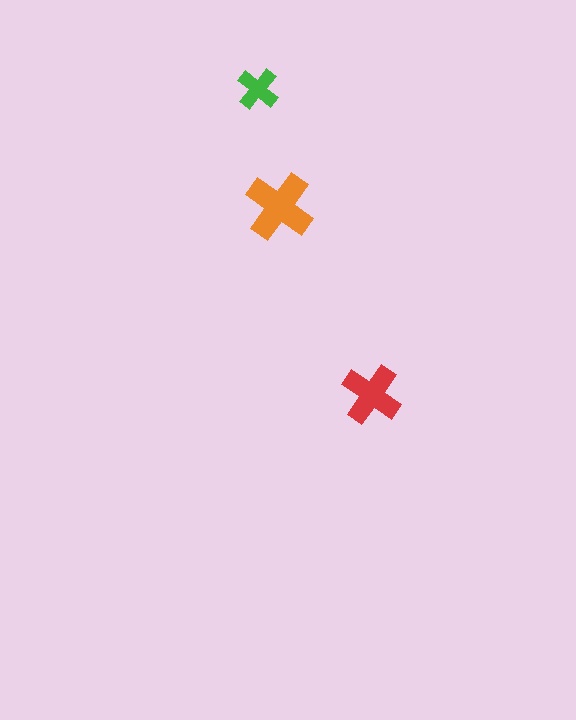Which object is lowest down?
The red cross is bottommost.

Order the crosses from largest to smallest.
the orange one, the red one, the green one.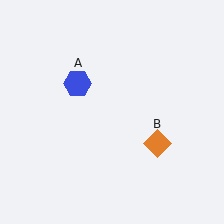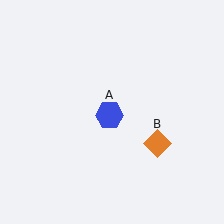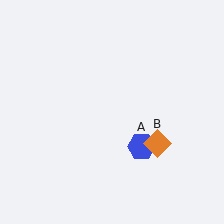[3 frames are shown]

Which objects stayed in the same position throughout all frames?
Orange diamond (object B) remained stationary.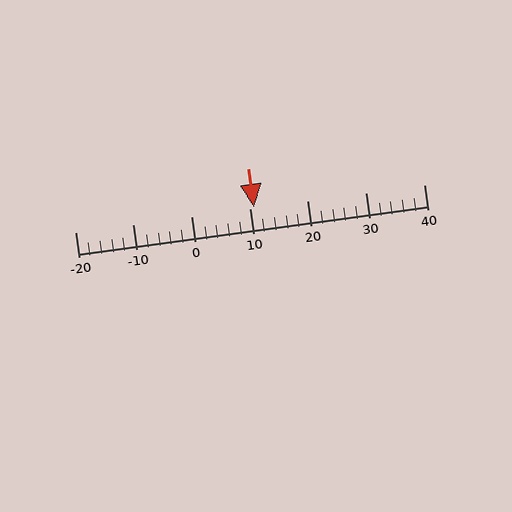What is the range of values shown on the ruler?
The ruler shows values from -20 to 40.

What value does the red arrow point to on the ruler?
The red arrow points to approximately 11.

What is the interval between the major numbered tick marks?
The major tick marks are spaced 10 units apart.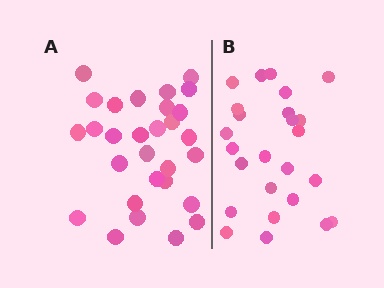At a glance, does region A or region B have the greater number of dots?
Region A (the left region) has more dots.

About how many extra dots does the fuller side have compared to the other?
Region A has about 4 more dots than region B.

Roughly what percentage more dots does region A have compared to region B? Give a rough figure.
About 15% more.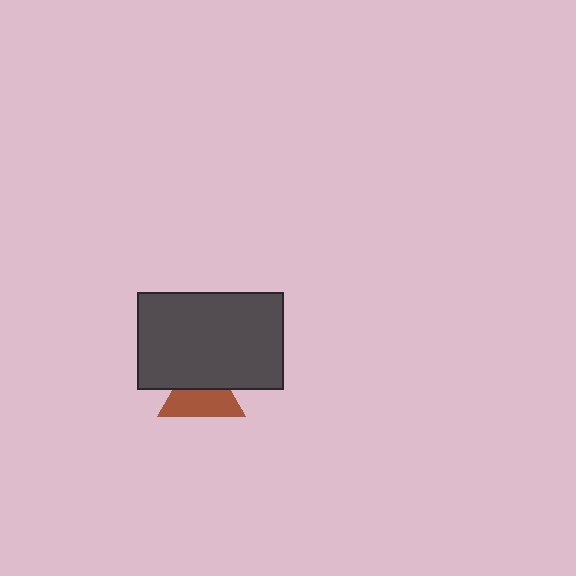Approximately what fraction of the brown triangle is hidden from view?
Roughly 41% of the brown triangle is hidden behind the dark gray rectangle.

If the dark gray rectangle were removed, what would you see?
You would see the complete brown triangle.